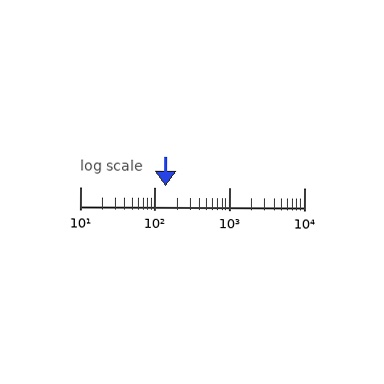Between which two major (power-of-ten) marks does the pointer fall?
The pointer is between 100 and 1000.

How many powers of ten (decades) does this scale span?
The scale spans 3 decades, from 10 to 10000.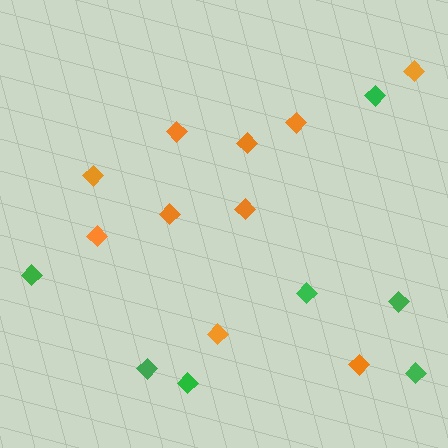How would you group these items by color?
There are 2 groups: one group of orange diamonds (10) and one group of green diamonds (7).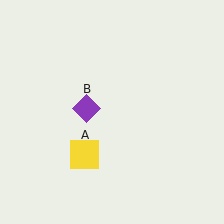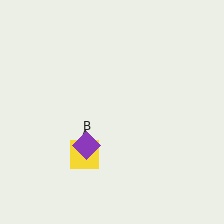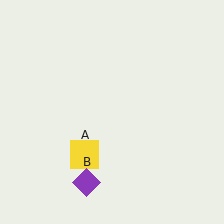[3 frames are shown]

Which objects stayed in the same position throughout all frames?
Yellow square (object A) remained stationary.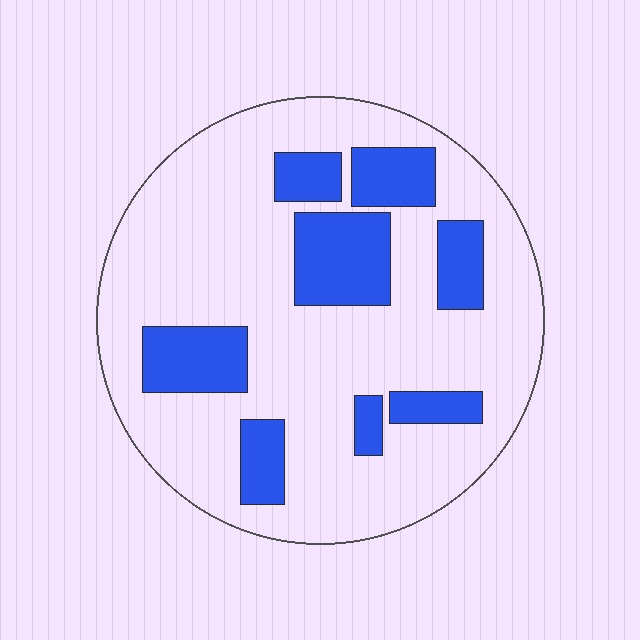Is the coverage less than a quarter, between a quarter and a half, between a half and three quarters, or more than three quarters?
Less than a quarter.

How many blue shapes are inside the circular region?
8.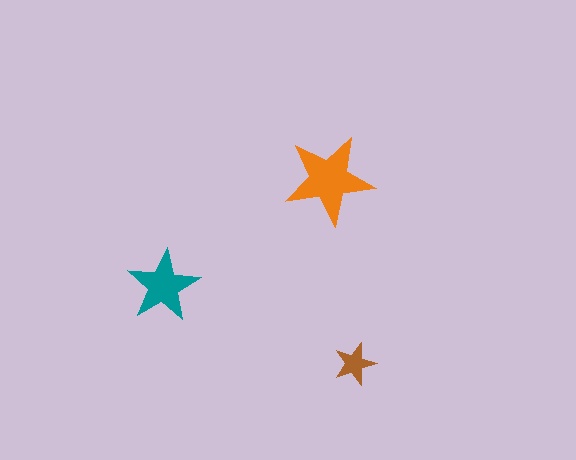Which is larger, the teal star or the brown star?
The teal one.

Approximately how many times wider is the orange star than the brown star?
About 2 times wider.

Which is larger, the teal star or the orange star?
The orange one.